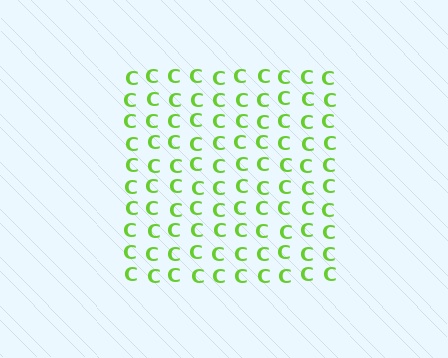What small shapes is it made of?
It is made of small letter C's.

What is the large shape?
The large shape is a square.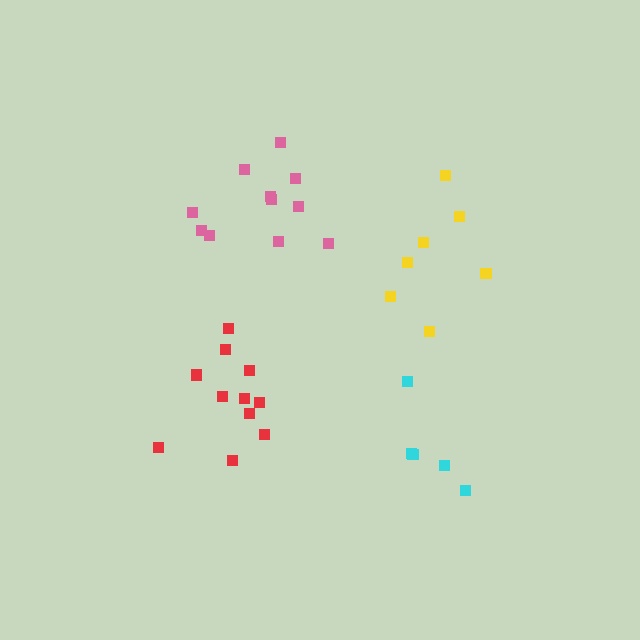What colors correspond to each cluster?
The clusters are colored: pink, red, yellow, cyan.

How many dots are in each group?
Group 1: 11 dots, Group 2: 11 dots, Group 3: 7 dots, Group 4: 5 dots (34 total).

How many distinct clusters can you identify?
There are 4 distinct clusters.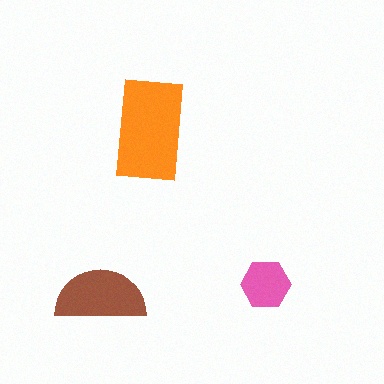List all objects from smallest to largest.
The pink hexagon, the brown semicircle, the orange rectangle.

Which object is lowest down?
The brown semicircle is bottommost.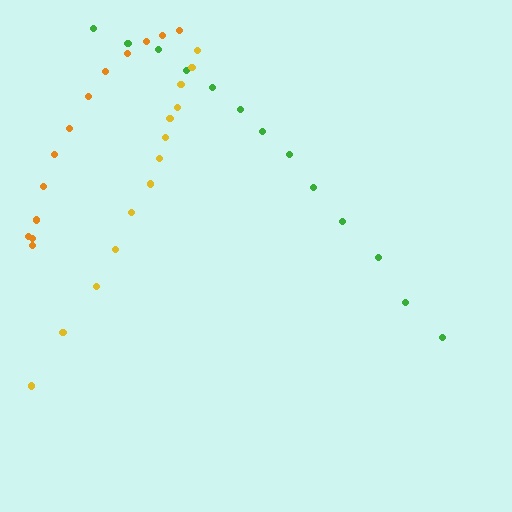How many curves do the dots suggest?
There are 3 distinct paths.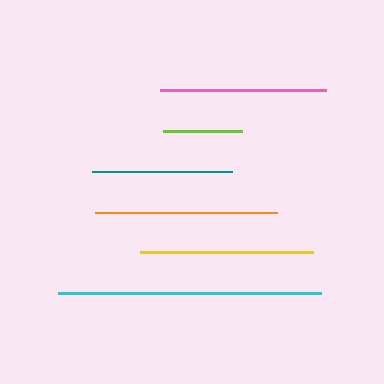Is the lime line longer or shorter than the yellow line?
The yellow line is longer than the lime line.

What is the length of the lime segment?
The lime segment is approximately 79 pixels long.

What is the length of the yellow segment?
The yellow segment is approximately 173 pixels long.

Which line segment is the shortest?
The lime line is the shortest at approximately 79 pixels.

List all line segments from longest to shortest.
From longest to shortest: cyan, orange, yellow, pink, teal, lime.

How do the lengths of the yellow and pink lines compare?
The yellow and pink lines are approximately the same length.